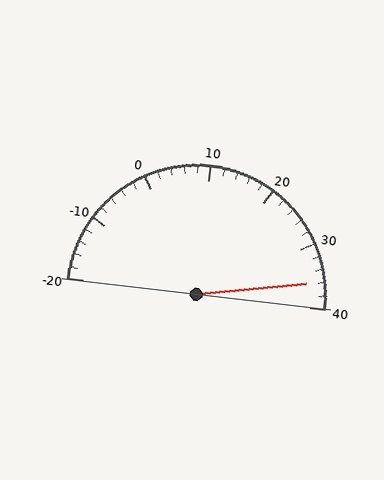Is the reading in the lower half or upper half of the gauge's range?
The reading is in the upper half of the range (-20 to 40).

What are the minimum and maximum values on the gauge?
The gauge ranges from -20 to 40.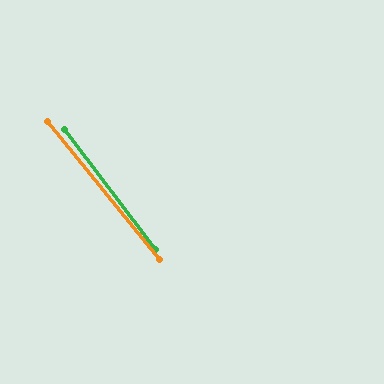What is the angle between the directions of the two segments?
Approximately 2 degrees.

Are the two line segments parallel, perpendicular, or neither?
Parallel — their directions differ by only 1.8°.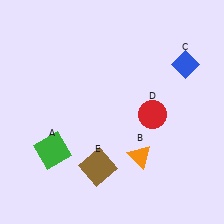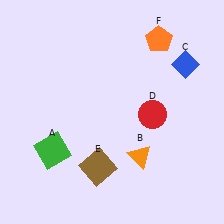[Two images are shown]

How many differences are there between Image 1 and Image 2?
There is 1 difference between the two images.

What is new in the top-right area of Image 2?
An orange pentagon (F) was added in the top-right area of Image 2.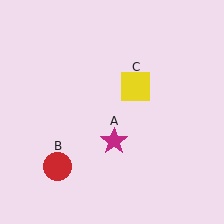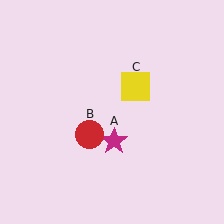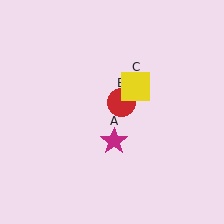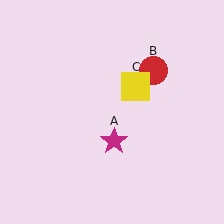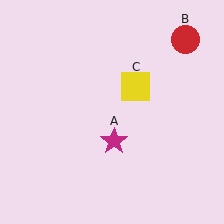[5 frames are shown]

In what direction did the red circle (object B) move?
The red circle (object B) moved up and to the right.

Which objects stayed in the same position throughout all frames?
Magenta star (object A) and yellow square (object C) remained stationary.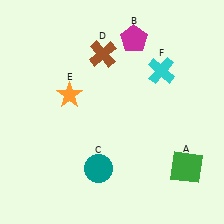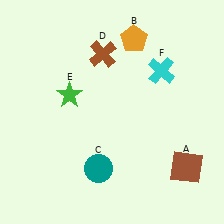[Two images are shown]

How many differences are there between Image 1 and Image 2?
There are 3 differences between the two images.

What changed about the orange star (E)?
In Image 1, E is orange. In Image 2, it changed to green.